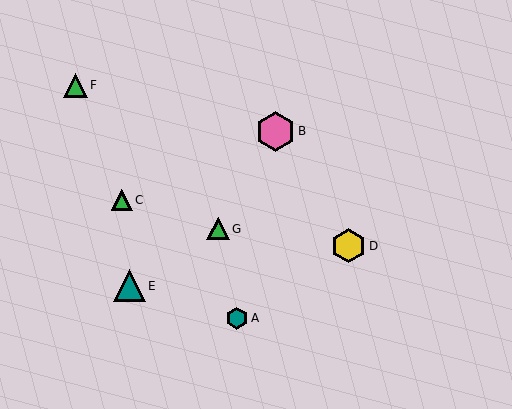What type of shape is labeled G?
Shape G is a green triangle.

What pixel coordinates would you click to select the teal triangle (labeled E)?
Click at (129, 286) to select the teal triangle E.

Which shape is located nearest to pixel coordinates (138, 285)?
The teal triangle (labeled E) at (129, 286) is nearest to that location.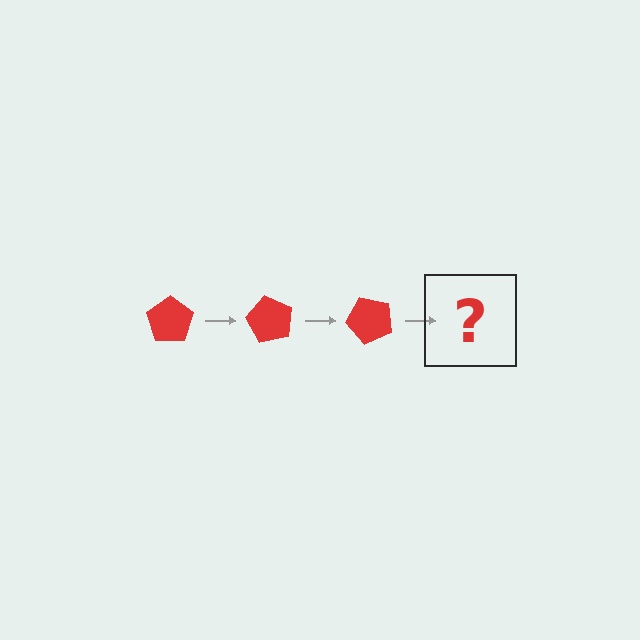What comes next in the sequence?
The next element should be a red pentagon rotated 180 degrees.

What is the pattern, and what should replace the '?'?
The pattern is that the pentagon rotates 60 degrees each step. The '?' should be a red pentagon rotated 180 degrees.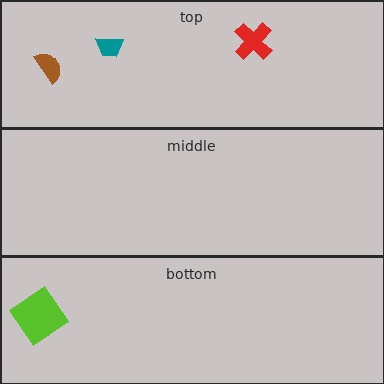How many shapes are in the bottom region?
1.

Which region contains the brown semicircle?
The top region.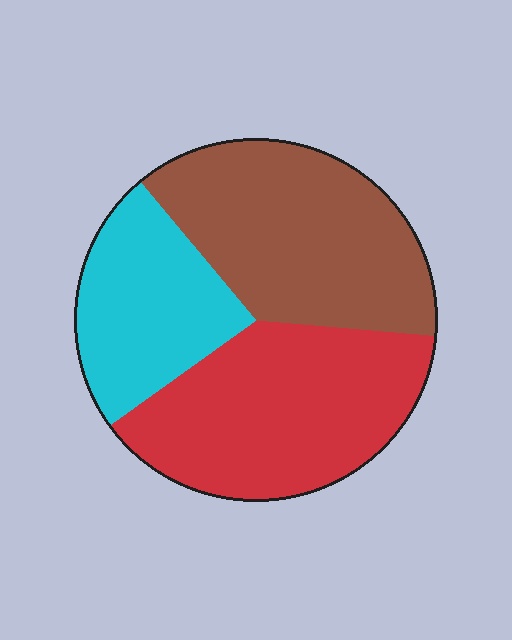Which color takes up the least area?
Cyan, at roughly 25%.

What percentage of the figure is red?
Red covers about 40% of the figure.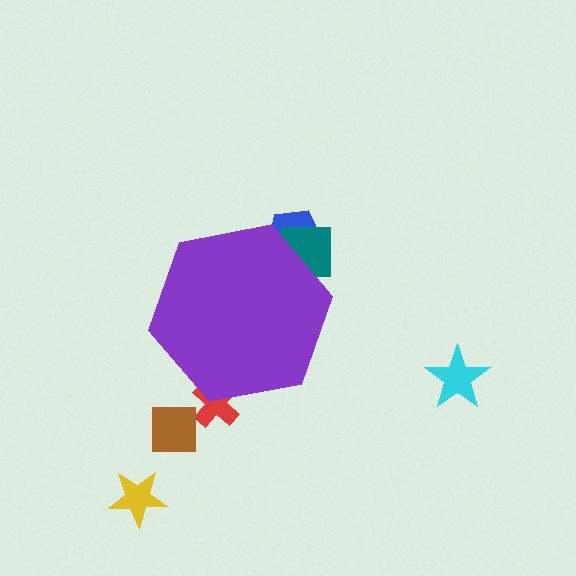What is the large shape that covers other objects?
A purple hexagon.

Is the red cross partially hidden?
Yes, the red cross is partially hidden behind the purple hexagon.